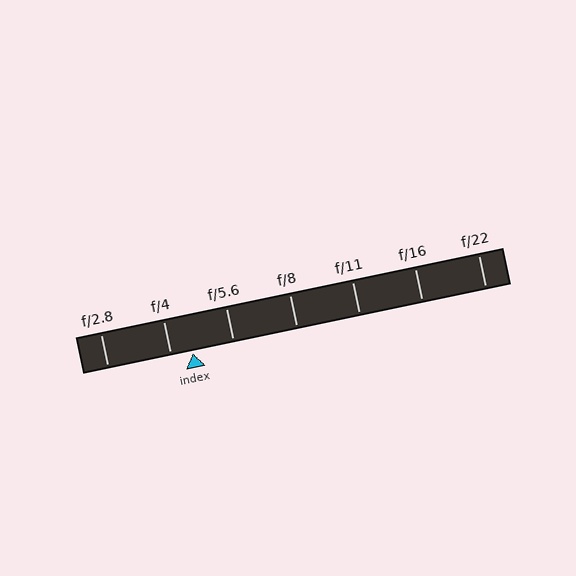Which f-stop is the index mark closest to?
The index mark is closest to f/4.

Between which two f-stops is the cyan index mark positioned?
The index mark is between f/4 and f/5.6.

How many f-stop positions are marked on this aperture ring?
There are 7 f-stop positions marked.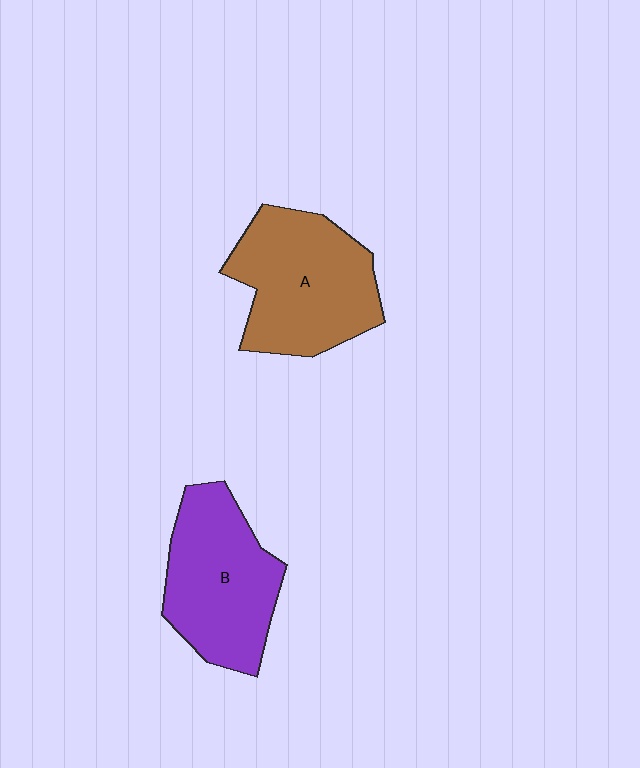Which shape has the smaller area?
Shape B (purple).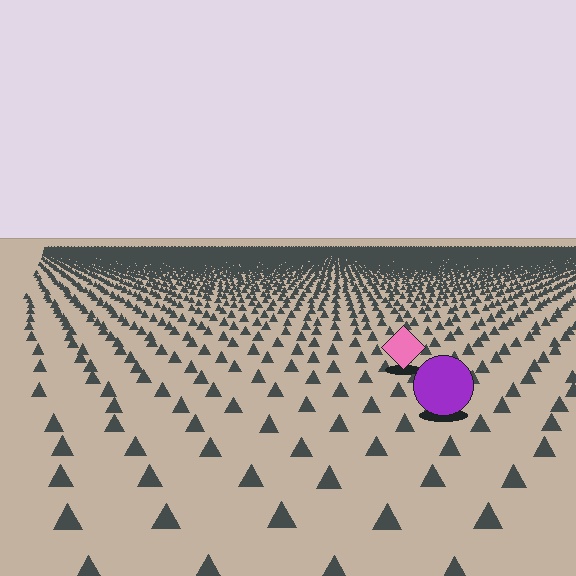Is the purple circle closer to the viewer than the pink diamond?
Yes. The purple circle is closer — you can tell from the texture gradient: the ground texture is coarser near it.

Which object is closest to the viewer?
The purple circle is closest. The texture marks near it are larger and more spread out.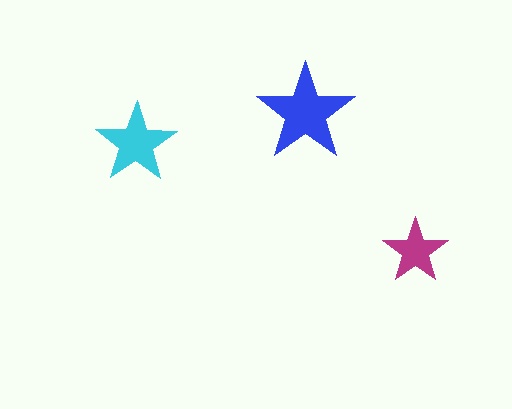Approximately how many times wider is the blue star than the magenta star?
About 1.5 times wider.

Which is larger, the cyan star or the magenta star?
The cyan one.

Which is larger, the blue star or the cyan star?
The blue one.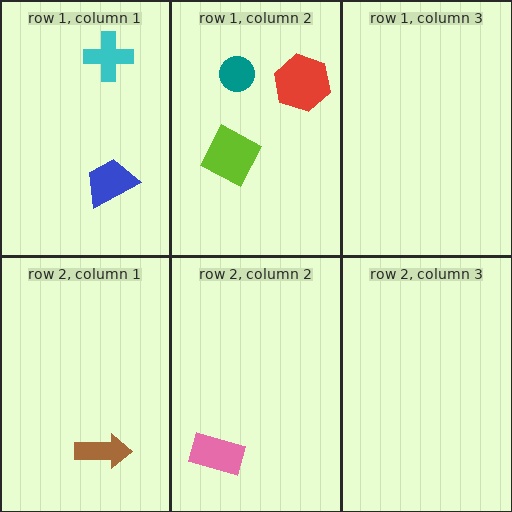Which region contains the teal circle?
The row 1, column 2 region.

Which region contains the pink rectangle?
The row 2, column 2 region.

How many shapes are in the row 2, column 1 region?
1.